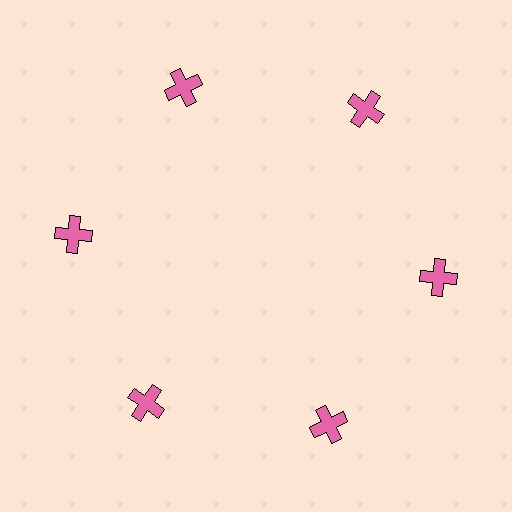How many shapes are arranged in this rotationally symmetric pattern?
There are 6 shapes, arranged in 6 groups of 1.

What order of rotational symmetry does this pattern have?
This pattern has 6-fold rotational symmetry.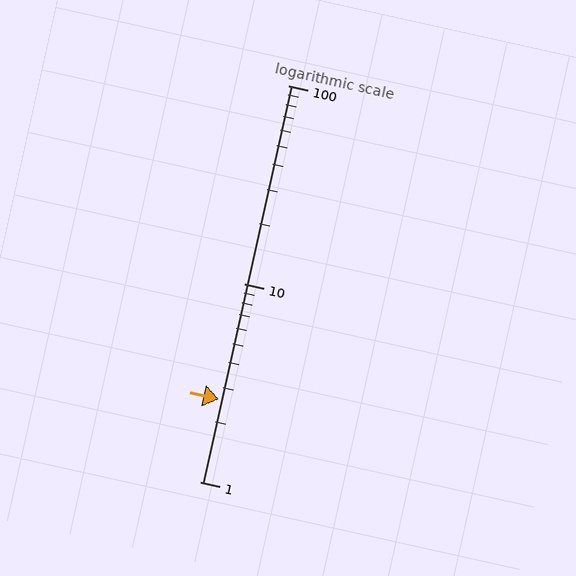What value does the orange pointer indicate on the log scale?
The pointer indicates approximately 2.6.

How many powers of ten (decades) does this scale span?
The scale spans 2 decades, from 1 to 100.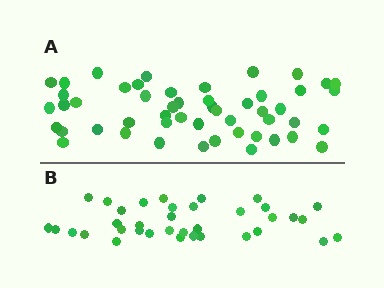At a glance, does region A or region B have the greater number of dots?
Region A (the top region) has more dots.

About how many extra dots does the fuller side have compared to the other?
Region A has approximately 15 more dots than region B.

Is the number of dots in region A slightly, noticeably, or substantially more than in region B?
Region A has noticeably more, but not dramatically so. The ratio is roughly 1.4 to 1.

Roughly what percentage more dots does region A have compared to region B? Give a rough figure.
About 40% more.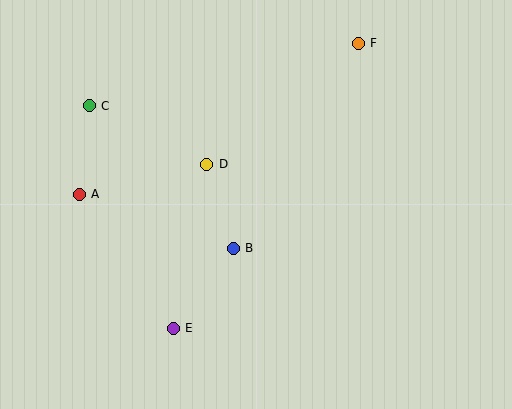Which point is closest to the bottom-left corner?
Point E is closest to the bottom-left corner.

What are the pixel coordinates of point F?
Point F is at (358, 43).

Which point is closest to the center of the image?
Point B at (233, 248) is closest to the center.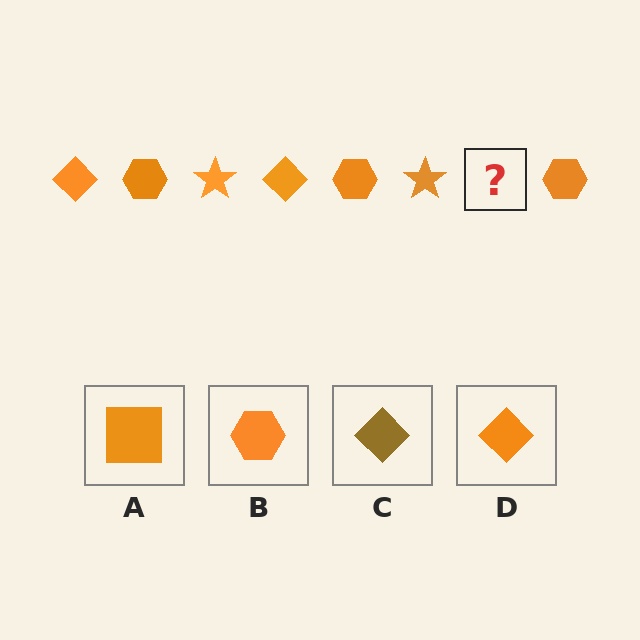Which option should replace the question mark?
Option D.